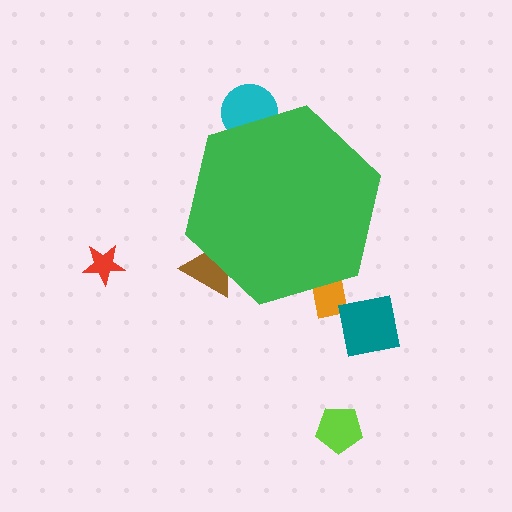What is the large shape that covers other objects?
A green hexagon.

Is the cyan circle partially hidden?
Yes, the cyan circle is partially hidden behind the green hexagon.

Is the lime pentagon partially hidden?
No, the lime pentagon is fully visible.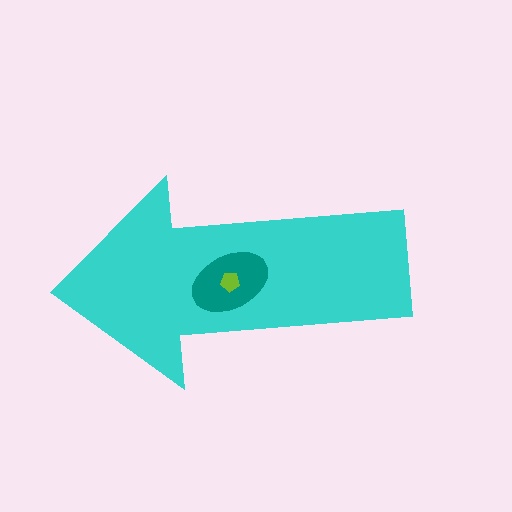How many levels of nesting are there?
3.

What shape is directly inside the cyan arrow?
The teal ellipse.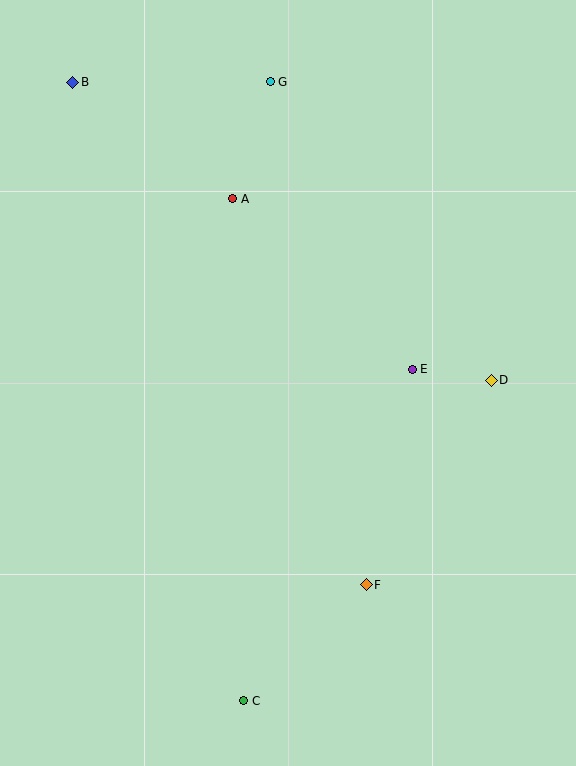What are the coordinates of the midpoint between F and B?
The midpoint between F and B is at (220, 334).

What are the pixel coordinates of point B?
Point B is at (73, 82).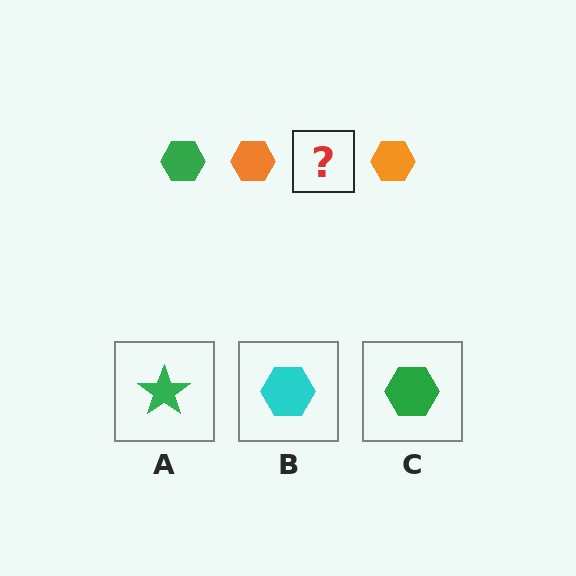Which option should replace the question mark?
Option C.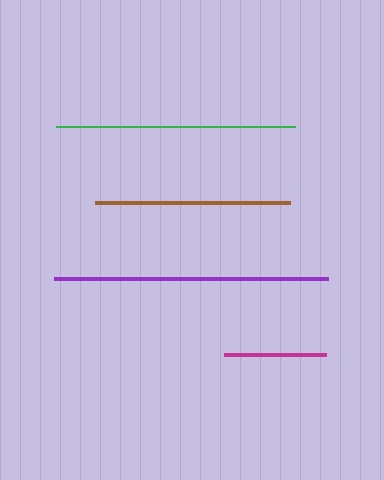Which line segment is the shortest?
The magenta line is the shortest at approximately 102 pixels.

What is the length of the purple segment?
The purple segment is approximately 274 pixels long.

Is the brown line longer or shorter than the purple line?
The purple line is longer than the brown line.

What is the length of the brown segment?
The brown segment is approximately 195 pixels long.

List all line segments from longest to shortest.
From longest to shortest: purple, green, brown, magenta.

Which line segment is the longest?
The purple line is the longest at approximately 274 pixels.